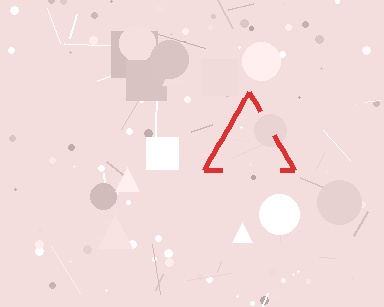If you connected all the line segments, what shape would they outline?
They would outline a triangle.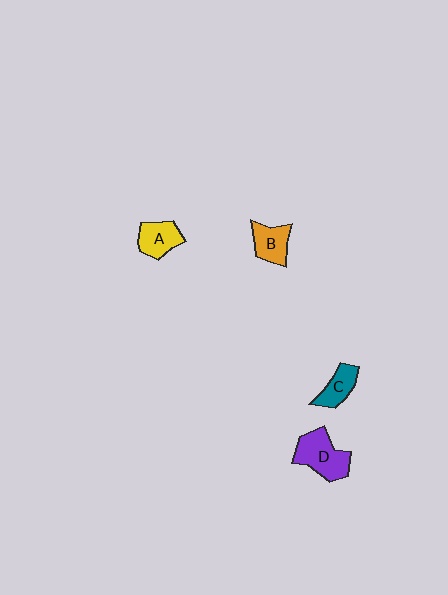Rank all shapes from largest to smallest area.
From largest to smallest: D (purple), A (yellow), B (orange), C (teal).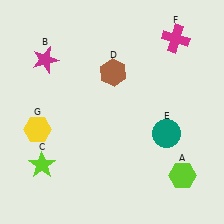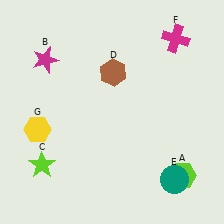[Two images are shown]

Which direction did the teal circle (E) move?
The teal circle (E) moved down.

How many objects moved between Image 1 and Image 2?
1 object moved between the two images.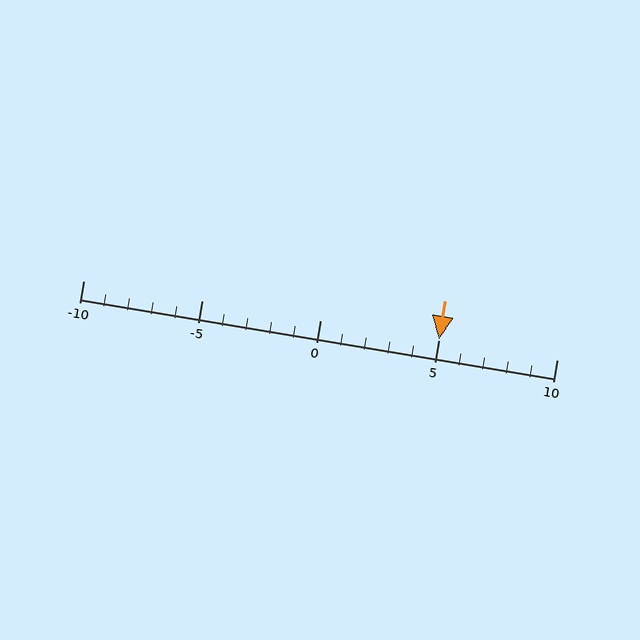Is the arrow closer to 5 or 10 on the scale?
The arrow is closer to 5.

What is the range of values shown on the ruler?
The ruler shows values from -10 to 10.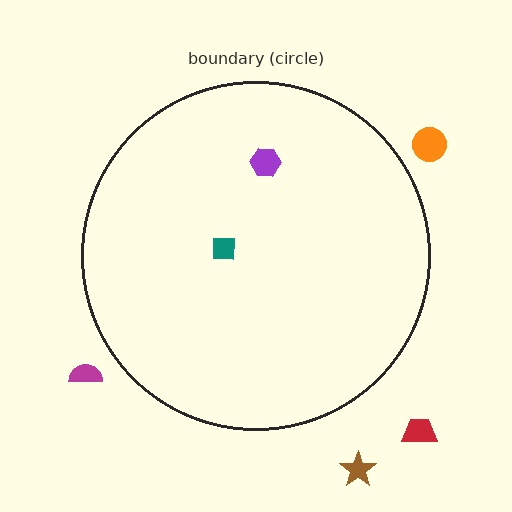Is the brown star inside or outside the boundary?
Outside.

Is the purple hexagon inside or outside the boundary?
Inside.